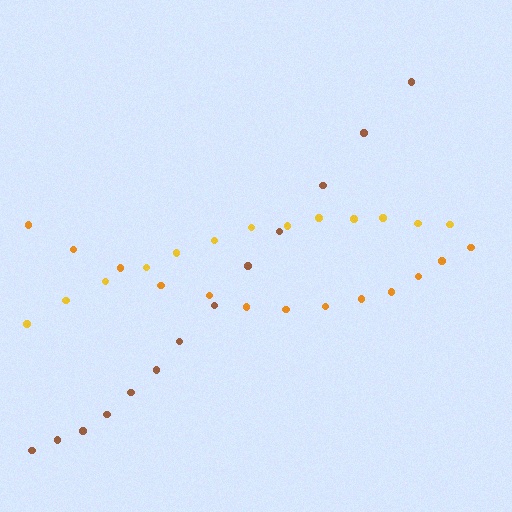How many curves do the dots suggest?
There are 3 distinct paths.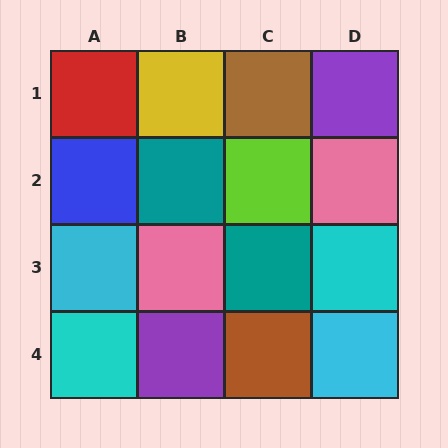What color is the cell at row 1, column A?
Red.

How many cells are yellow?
1 cell is yellow.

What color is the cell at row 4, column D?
Cyan.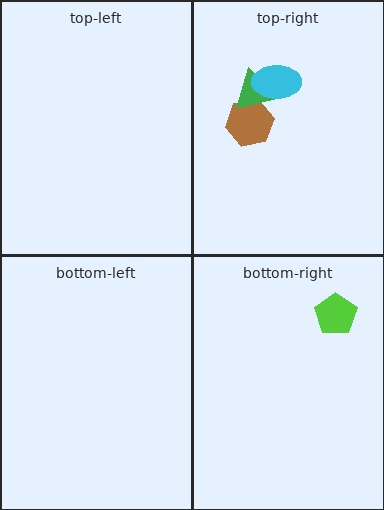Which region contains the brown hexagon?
The top-right region.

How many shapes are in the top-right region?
3.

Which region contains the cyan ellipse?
The top-right region.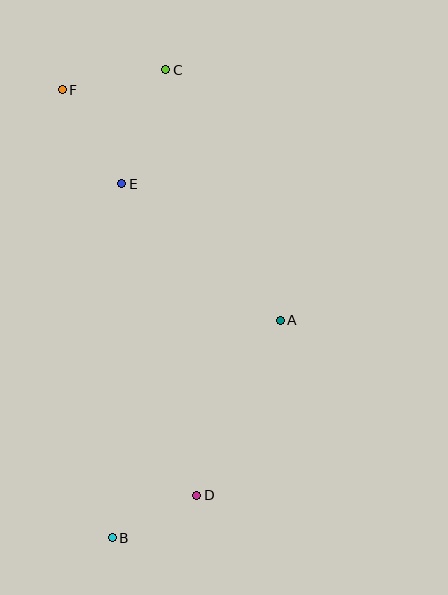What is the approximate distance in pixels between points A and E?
The distance between A and E is approximately 209 pixels.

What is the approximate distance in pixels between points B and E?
The distance between B and E is approximately 354 pixels.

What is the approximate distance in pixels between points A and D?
The distance between A and D is approximately 194 pixels.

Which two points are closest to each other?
Points B and D are closest to each other.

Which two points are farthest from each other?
Points B and C are farthest from each other.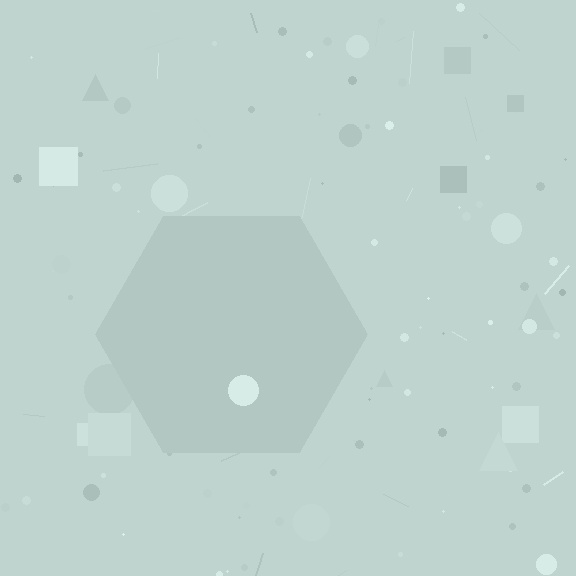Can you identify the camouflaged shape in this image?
The camouflaged shape is a hexagon.